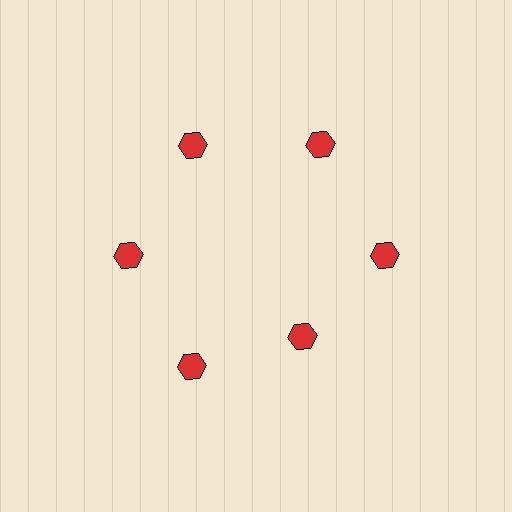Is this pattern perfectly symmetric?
No. The 6 red hexagons are arranged in a ring, but one element near the 5 o'clock position is pulled inward toward the center, breaking the 6-fold rotational symmetry.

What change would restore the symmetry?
The symmetry would be restored by moving it outward, back onto the ring so that all 6 hexagons sit at equal angles and equal distance from the center.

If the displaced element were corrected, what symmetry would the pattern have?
It would have 6-fold rotational symmetry — the pattern would map onto itself every 60 degrees.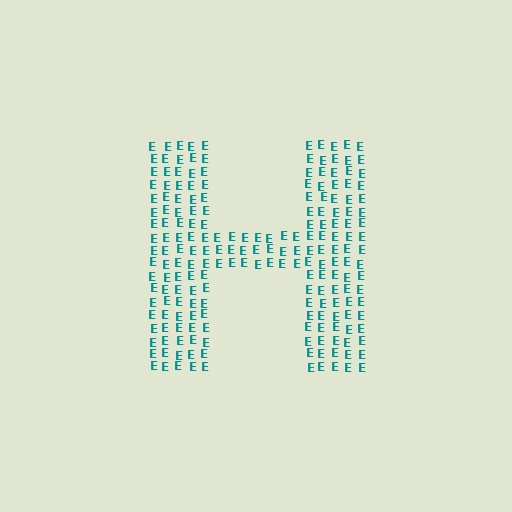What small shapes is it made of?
It is made of small letter E's.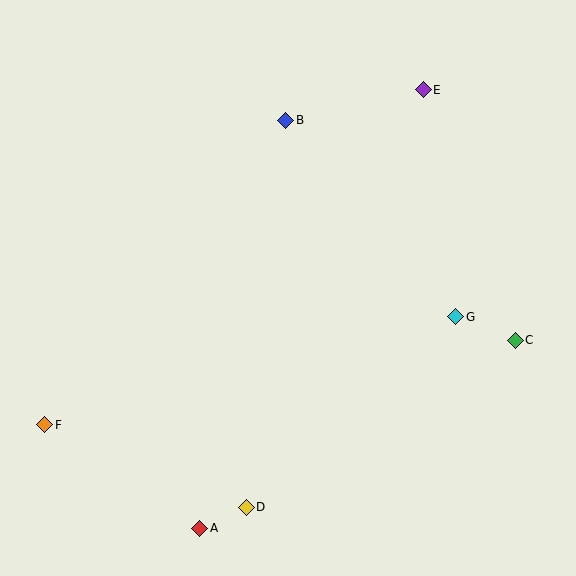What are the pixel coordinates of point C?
Point C is at (515, 340).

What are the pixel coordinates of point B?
Point B is at (286, 120).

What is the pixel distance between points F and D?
The distance between F and D is 218 pixels.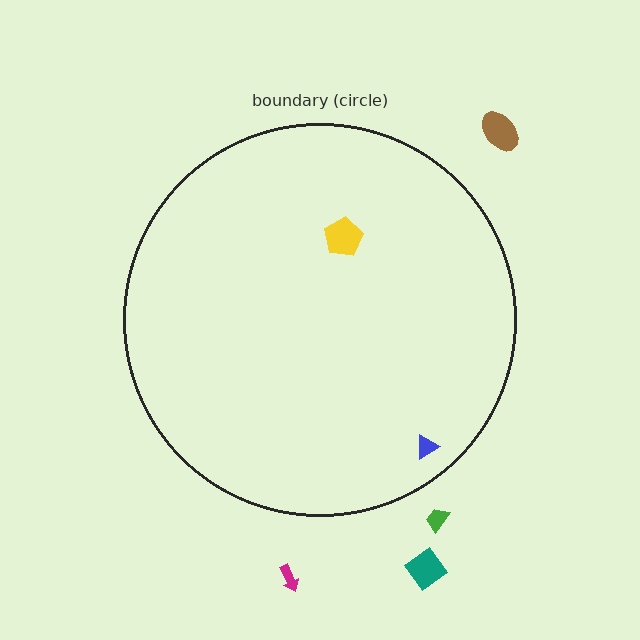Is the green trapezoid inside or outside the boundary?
Outside.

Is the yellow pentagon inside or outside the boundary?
Inside.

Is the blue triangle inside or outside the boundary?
Inside.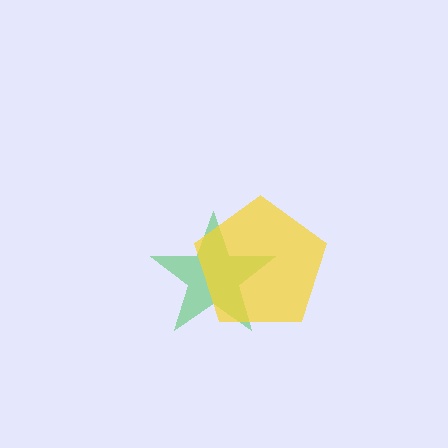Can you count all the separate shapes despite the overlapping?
Yes, there are 2 separate shapes.